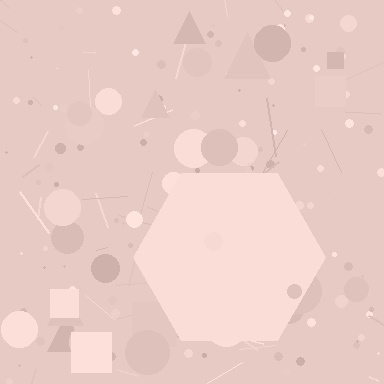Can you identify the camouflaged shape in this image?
The camouflaged shape is a hexagon.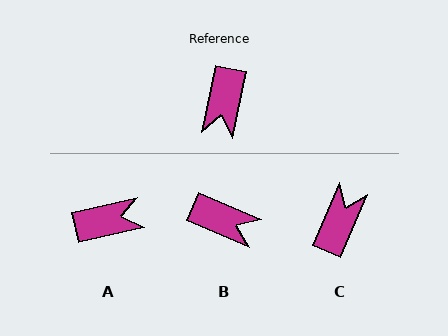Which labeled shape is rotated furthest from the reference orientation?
C, about 168 degrees away.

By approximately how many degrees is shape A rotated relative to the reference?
Approximately 115 degrees counter-clockwise.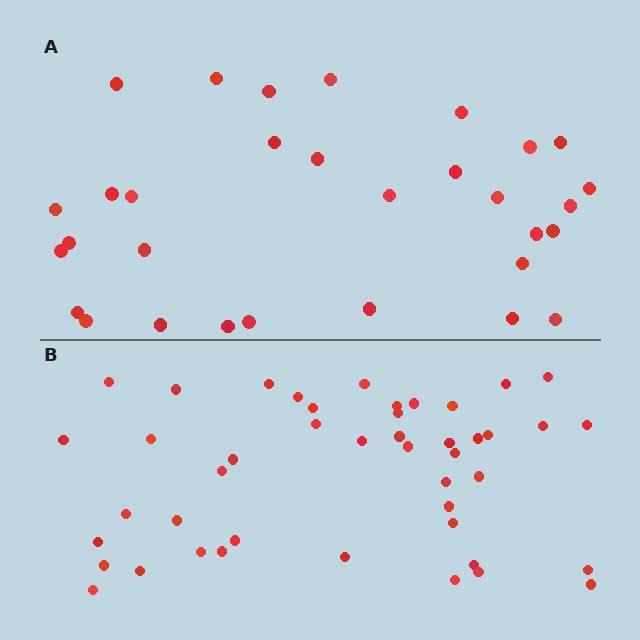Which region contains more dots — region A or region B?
Region B (the bottom region) has more dots.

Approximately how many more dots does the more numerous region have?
Region B has approximately 15 more dots than region A.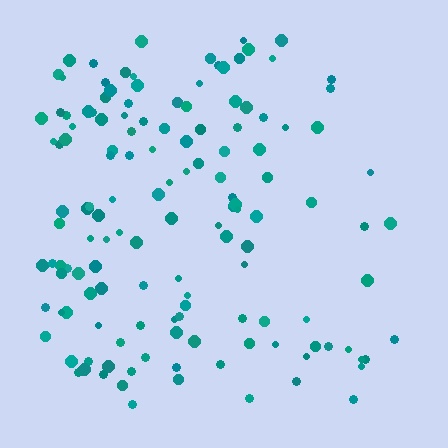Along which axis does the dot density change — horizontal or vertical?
Horizontal.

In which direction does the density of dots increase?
From right to left, with the left side densest.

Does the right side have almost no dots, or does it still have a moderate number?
Still a moderate number, just noticeably fewer than the left.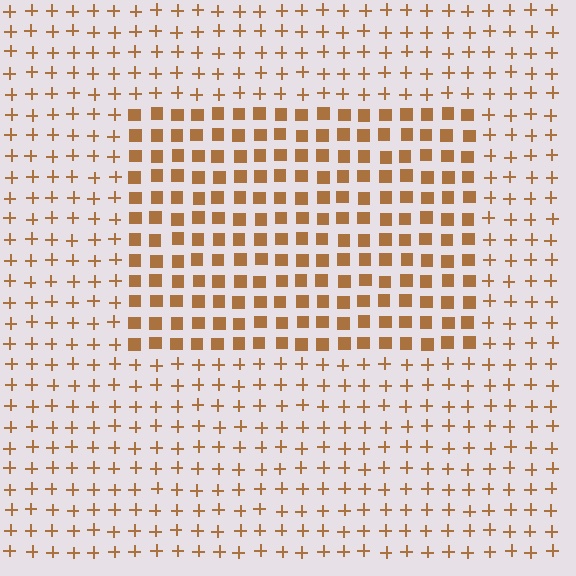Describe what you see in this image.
The image is filled with small brown elements arranged in a uniform grid. A rectangle-shaped region contains squares, while the surrounding area contains plus signs. The boundary is defined purely by the change in element shape.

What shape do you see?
I see a rectangle.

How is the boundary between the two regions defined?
The boundary is defined by a change in element shape: squares inside vs. plus signs outside. All elements share the same color and spacing.